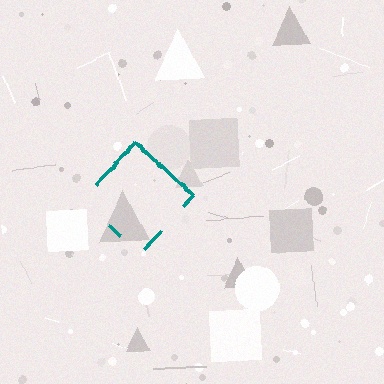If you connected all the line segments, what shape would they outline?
They would outline a diamond.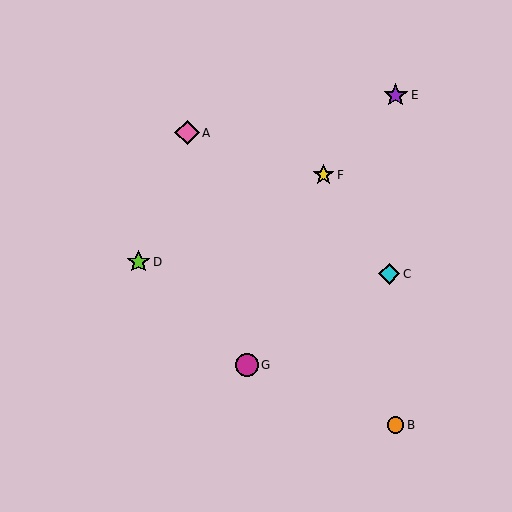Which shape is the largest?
The pink diamond (labeled A) is the largest.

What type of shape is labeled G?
Shape G is a magenta circle.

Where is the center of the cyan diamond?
The center of the cyan diamond is at (389, 274).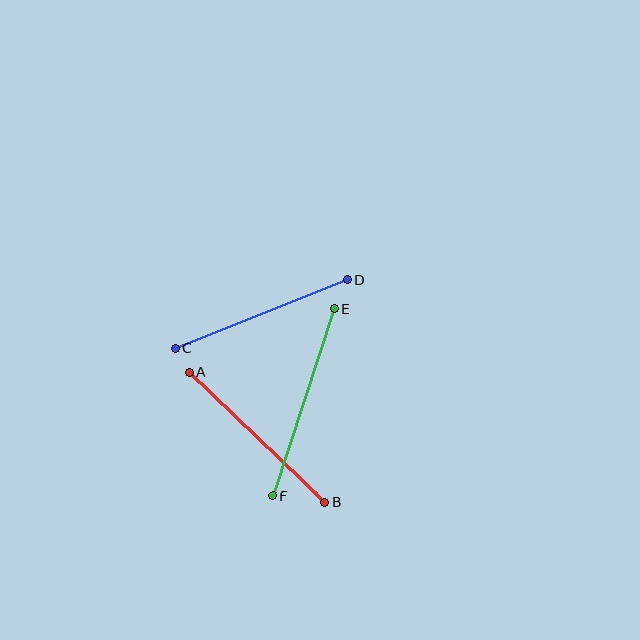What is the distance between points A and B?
The distance is approximately 188 pixels.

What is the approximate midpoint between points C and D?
The midpoint is at approximately (261, 314) pixels.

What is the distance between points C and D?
The distance is approximately 185 pixels.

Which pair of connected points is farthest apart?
Points E and F are farthest apart.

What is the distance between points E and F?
The distance is approximately 197 pixels.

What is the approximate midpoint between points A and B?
The midpoint is at approximately (257, 437) pixels.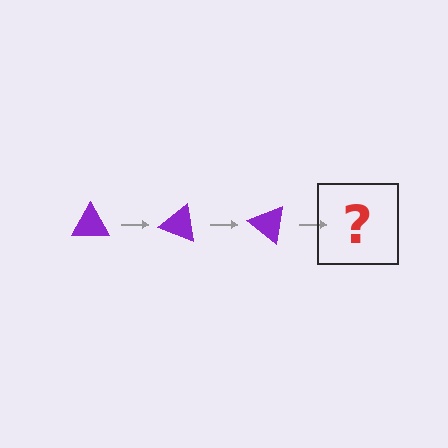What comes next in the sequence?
The next element should be a purple triangle rotated 60 degrees.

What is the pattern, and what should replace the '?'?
The pattern is that the triangle rotates 20 degrees each step. The '?' should be a purple triangle rotated 60 degrees.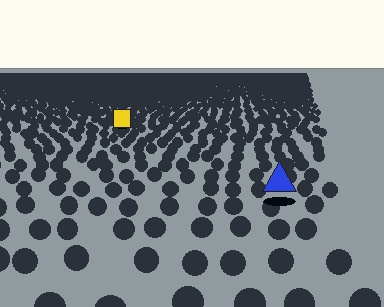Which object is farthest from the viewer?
The yellow square is farthest from the viewer. It appears smaller and the ground texture around it is denser.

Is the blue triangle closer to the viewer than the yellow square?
Yes. The blue triangle is closer — you can tell from the texture gradient: the ground texture is coarser near it.